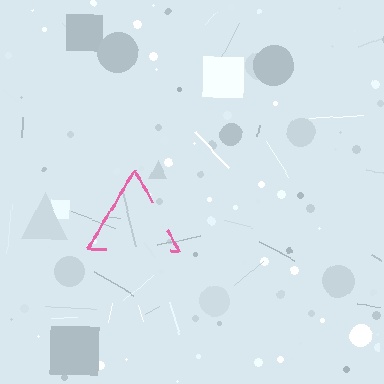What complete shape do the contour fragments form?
The contour fragments form a triangle.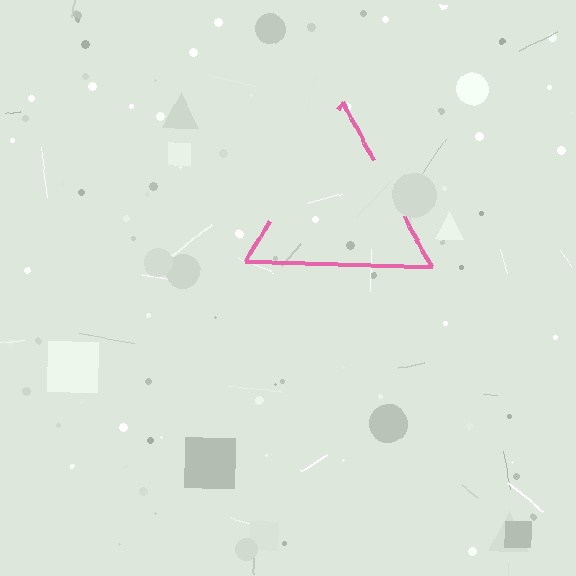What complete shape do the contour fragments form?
The contour fragments form a triangle.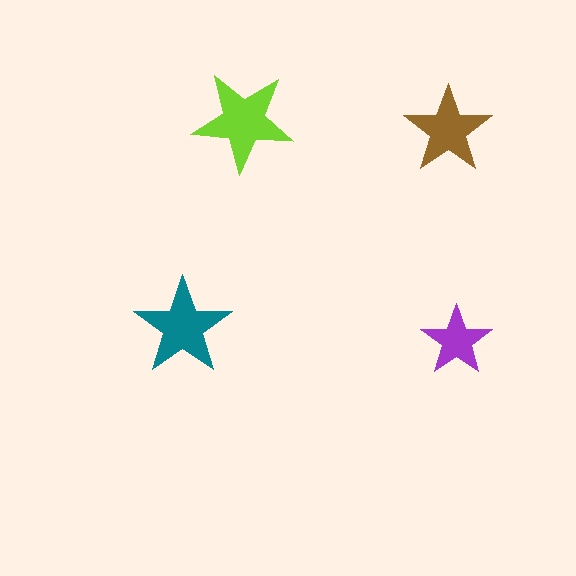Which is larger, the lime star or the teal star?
The lime one.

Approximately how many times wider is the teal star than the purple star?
About 1.5 times wider.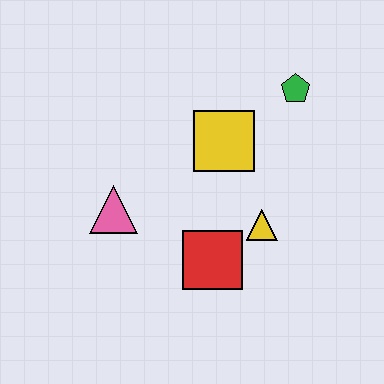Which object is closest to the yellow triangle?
The red square is closest to the yellow triangle.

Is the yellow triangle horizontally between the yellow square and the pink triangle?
No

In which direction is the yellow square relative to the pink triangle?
The yellow square is to the right of the pink triangle.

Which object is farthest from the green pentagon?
The pink triangle is farthest from the green pentagon.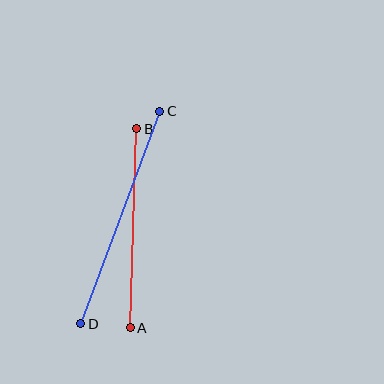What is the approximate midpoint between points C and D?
The midpoint is at approximately (120, 217) pixels.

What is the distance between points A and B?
The distance is approximately 199 pixels.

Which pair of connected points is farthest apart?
Points C and D are farthest apart.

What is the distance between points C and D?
The distance is approximately 227 pixels.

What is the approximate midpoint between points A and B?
The midpoint is at approximately (133, 228) pixels.